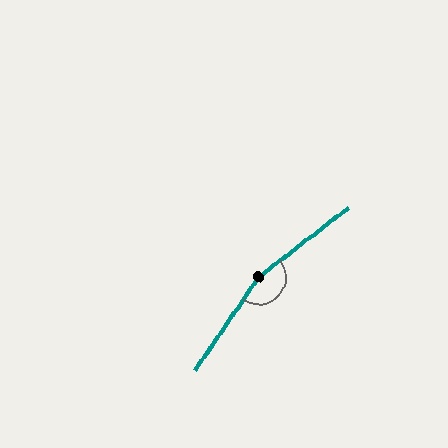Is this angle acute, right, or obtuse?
It is obtuse.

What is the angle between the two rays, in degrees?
Approximately 162 degrees.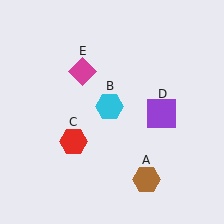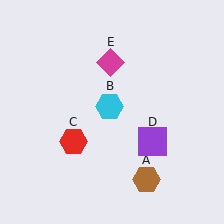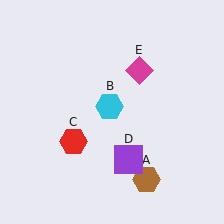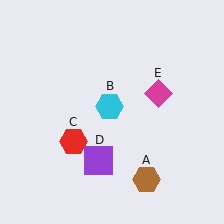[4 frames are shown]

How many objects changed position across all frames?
2 objects changed position: purple square (object D), magenta diamond (object E).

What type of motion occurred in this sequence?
The purple square (object D), magenta diamond (object E) rotated clockwise around the center of the scene.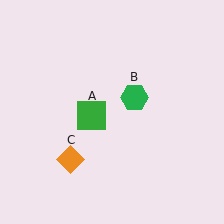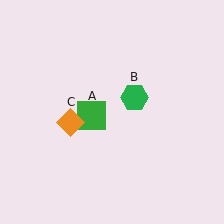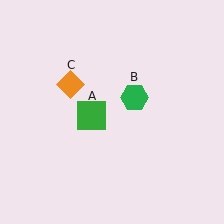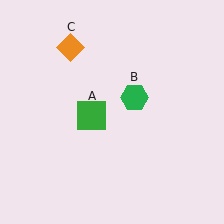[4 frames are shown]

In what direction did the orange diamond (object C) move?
The orange diamond (object C) moved up.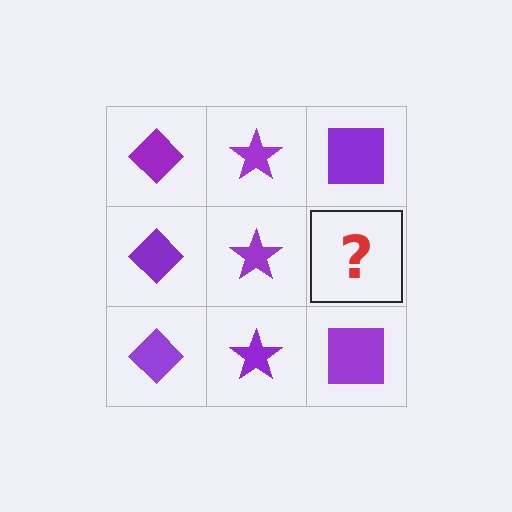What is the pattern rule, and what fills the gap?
The rule is that each column has a consistent shape. The gap should be filled with a purple square.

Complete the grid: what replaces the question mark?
The question mark should be replaced with a purple square.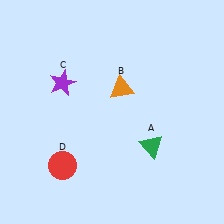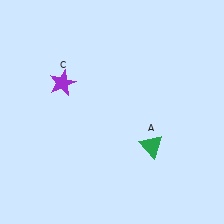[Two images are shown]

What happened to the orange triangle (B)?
The orange triangle (B) was removed in Image 2. It was in the top-right area of Image 1.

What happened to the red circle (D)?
The red circle (D) was removed in Image 2. It was in the bottom-left area of Image 1.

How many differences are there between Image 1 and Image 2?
There are 2 differences between the two images.